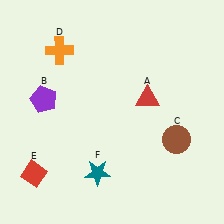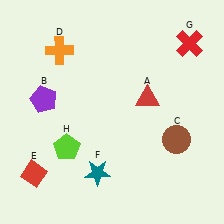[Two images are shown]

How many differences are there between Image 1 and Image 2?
There are 2 differences between the two images.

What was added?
A red cross (G), a lime pentagon (H) were added in Image 2.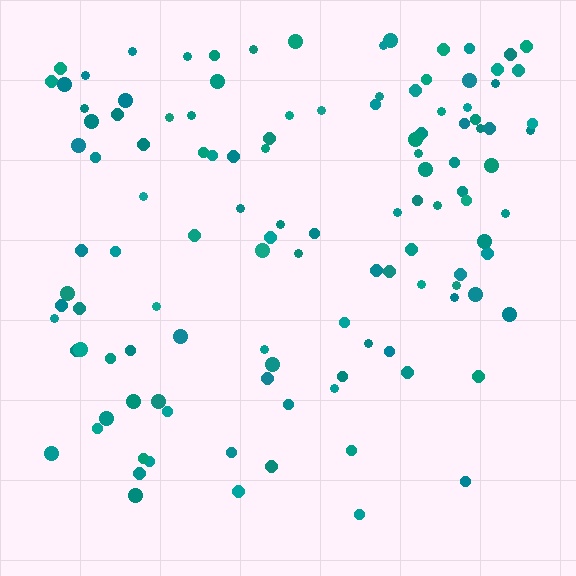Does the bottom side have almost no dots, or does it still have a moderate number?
Still a moderate number, just noticeably fewer than the top.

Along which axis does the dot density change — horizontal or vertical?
Vertical.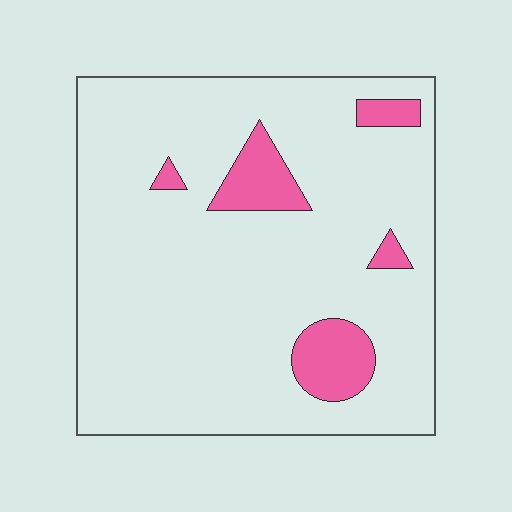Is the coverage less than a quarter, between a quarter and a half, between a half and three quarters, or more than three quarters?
Less than a quarter.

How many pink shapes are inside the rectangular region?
5.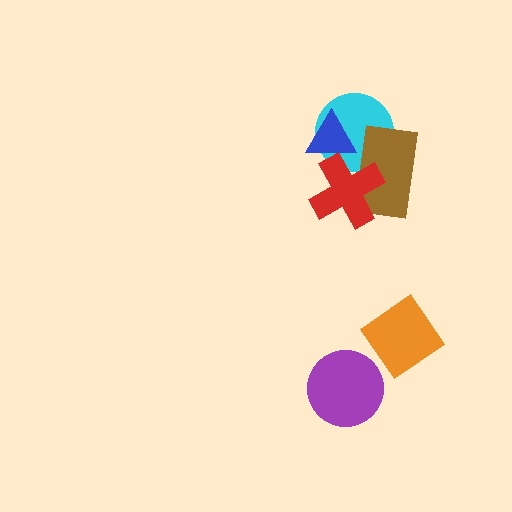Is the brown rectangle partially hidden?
Yes, it is partially covered by another shape.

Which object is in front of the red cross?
The blue triangle is in front of the red cross.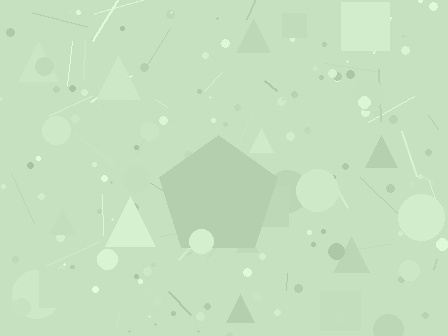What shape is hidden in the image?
A pentagon is hidden in the image.